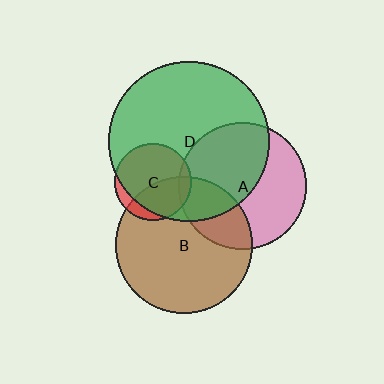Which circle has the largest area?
Circle D (green).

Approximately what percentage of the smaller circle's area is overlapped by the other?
Approximately 85%.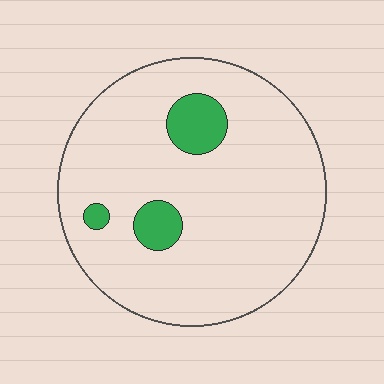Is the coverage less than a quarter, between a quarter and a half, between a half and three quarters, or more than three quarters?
Less than a quarter.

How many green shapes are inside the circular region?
3.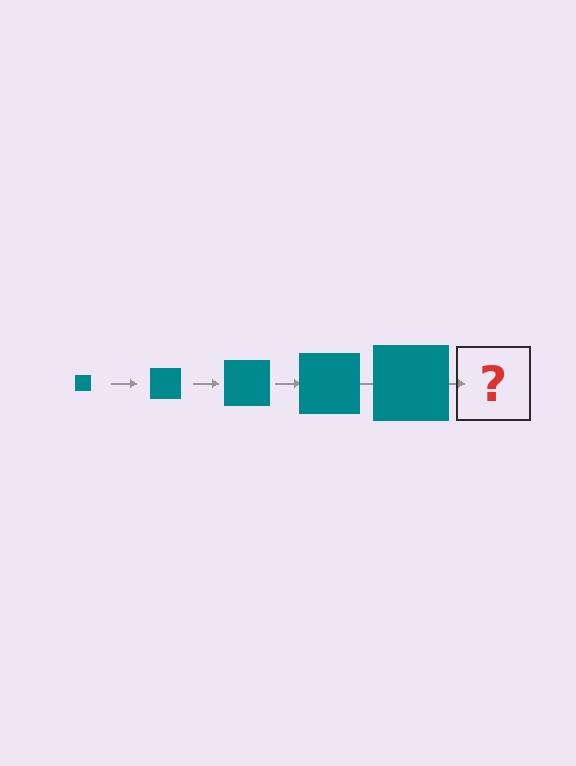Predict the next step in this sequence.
The next step is a teal square, larger than the previous one.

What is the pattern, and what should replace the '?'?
The pattern is that the square gets progressively larger each step. The '?' should be a teal square, larger than the previous one.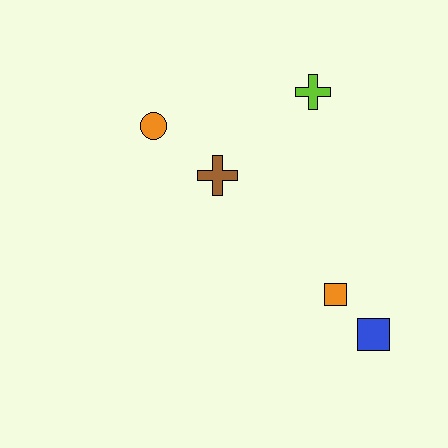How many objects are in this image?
There are 5 objects.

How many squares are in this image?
There are 2 squares.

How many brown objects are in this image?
There is 1 brown object.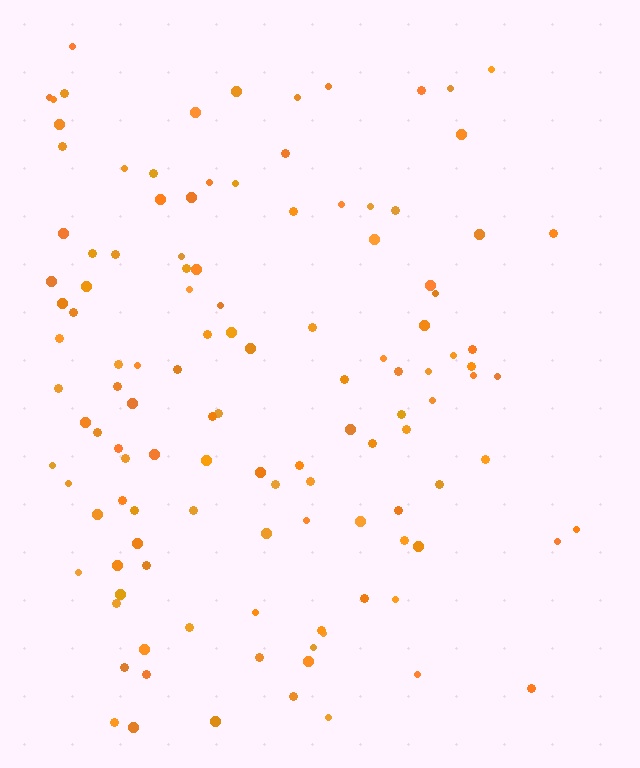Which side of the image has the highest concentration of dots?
The left.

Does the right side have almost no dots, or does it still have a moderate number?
Still a moderate number, just noticeably fewer than the left.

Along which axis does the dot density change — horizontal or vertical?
Horizontal.